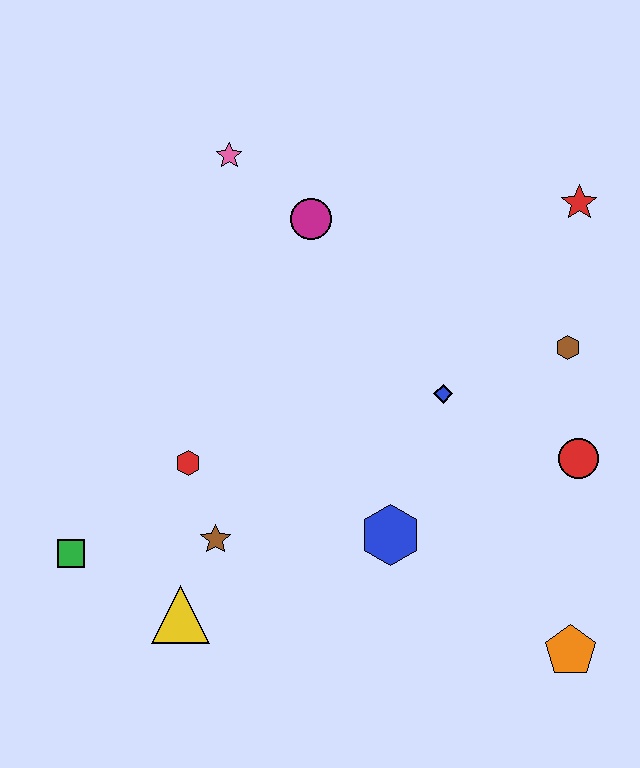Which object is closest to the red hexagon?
The brown star is closest to the red hexagon.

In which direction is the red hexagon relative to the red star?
The red hexagon is to the left of the red star.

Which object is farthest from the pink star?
The orange pentagon is farthest from the pink star.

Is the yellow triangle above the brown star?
No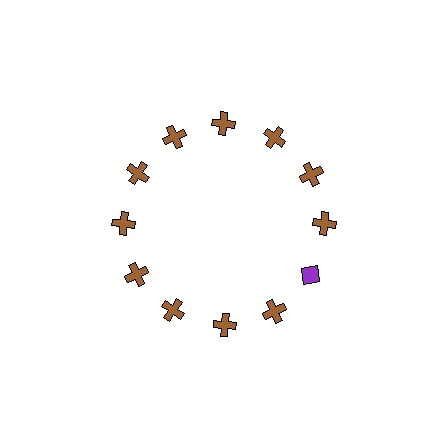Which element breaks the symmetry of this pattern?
The purple diamond at roughly the 4 o'clock position breaks the symmetry. All other shapes are brown crosses.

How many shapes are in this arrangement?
There are 12 shapes arranged in a ring pattern.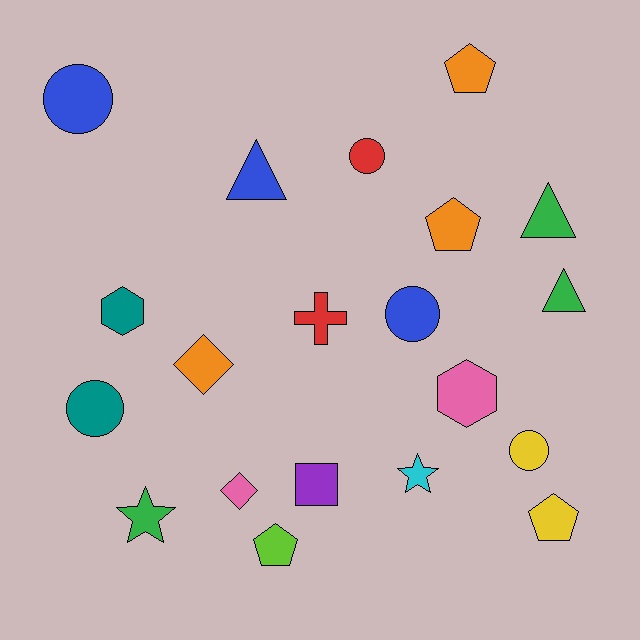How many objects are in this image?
There are 20 objects.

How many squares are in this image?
There is 1 square.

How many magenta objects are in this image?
There are no magenta objects.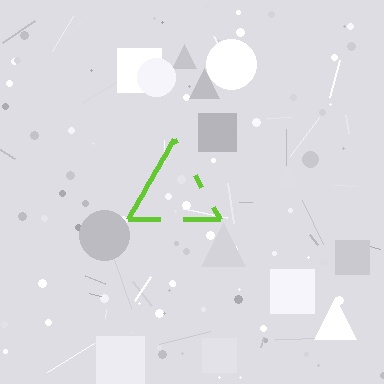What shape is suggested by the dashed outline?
The dashed outline suggests a triangle.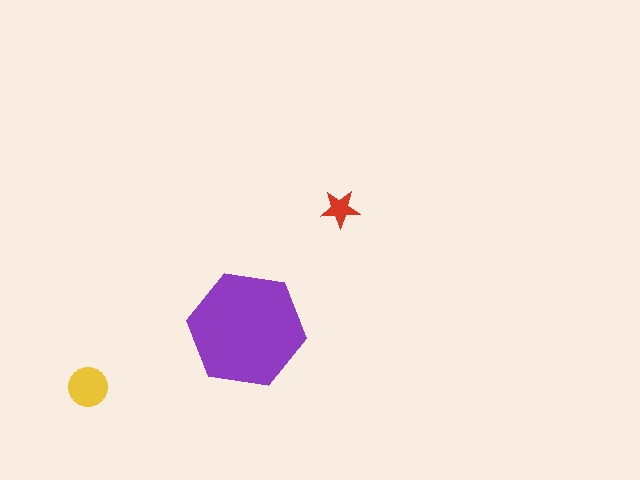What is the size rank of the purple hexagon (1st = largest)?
1st.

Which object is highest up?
The red star is topmost.